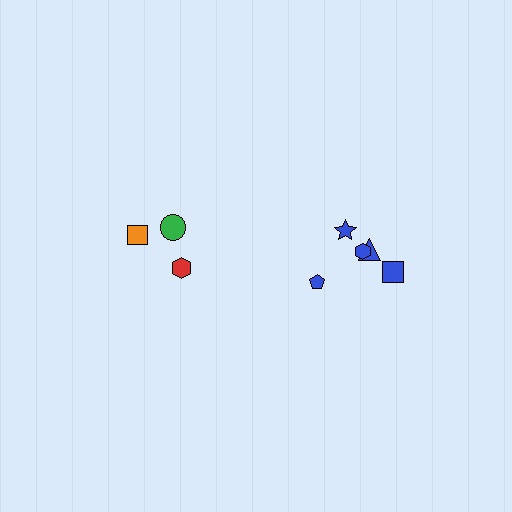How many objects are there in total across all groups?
There are 8 objects.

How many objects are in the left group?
There are 3 objects.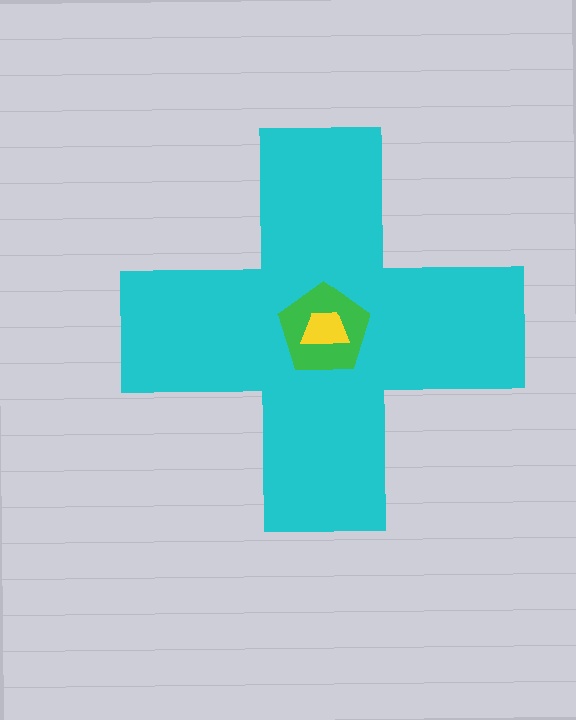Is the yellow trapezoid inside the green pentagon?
Yes.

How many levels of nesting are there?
3.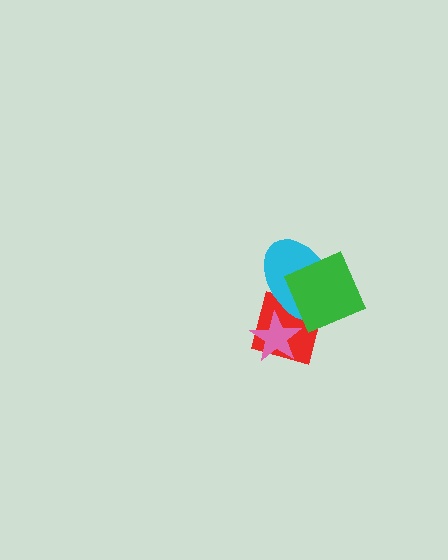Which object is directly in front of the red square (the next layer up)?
The pink star is directly in front of the red square.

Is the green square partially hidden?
No, no other shape covers it.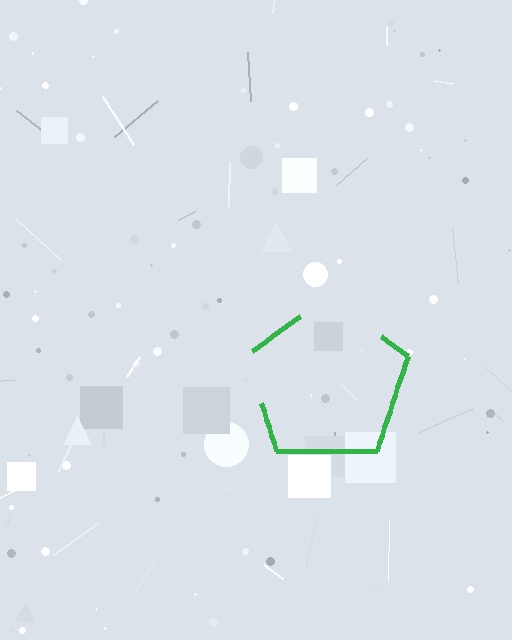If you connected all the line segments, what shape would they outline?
They would outline a pentagon.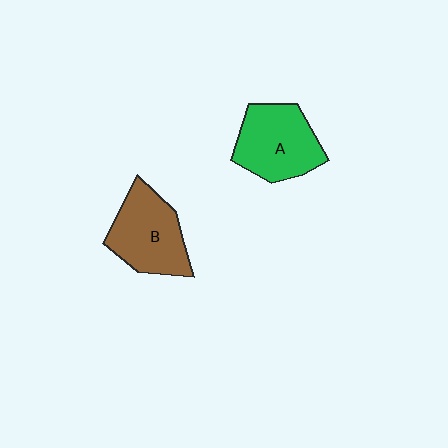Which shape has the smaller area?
Shape B (brown).